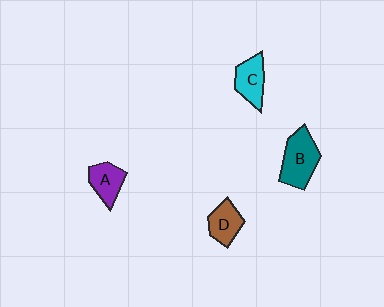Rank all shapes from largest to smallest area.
From largest to smallest: B (teal), C (cyan), D (brown), A (purple).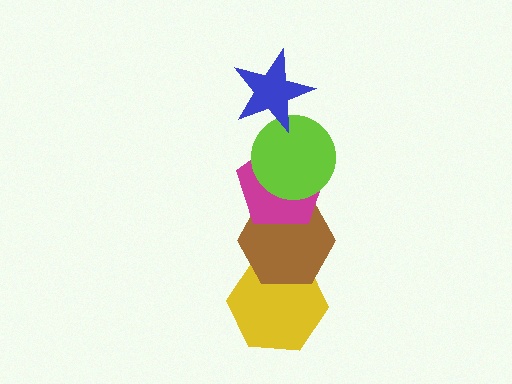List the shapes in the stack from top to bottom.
From top to bottom: the blue star, the lime circle, the magenta pentagon, the brown hexagon, the yellow hexagon.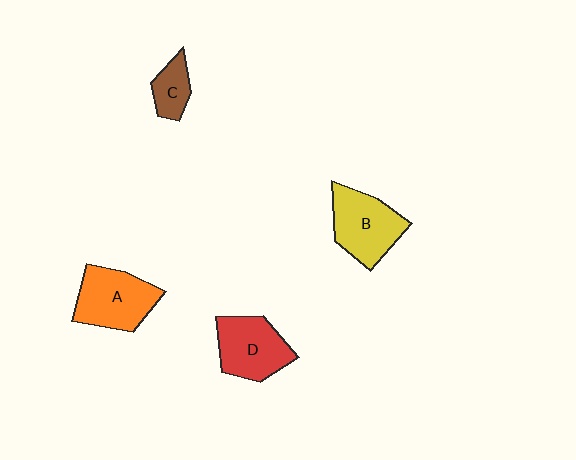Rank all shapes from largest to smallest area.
From largest to smallest: A (orange), B (yellow), D (red), C (brown).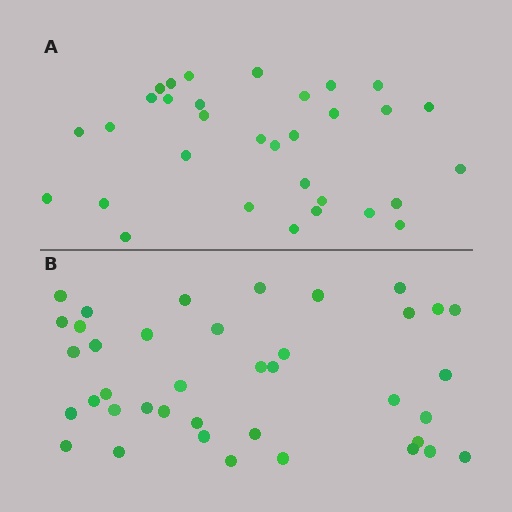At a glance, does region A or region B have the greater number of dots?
Region B (the bottom region) has more dots.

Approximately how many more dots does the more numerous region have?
Region B has roughly 8 or so more dots than region A.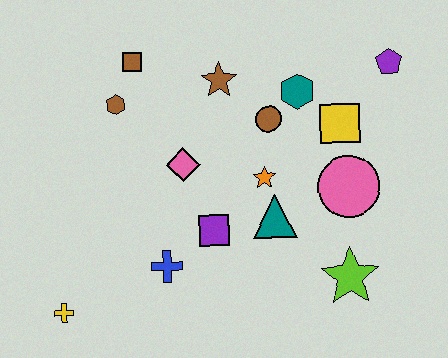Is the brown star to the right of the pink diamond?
Yes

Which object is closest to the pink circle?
The yellow square is closest to the pink circle.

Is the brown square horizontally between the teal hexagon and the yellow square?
No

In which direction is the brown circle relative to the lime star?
The brown circle is above the lime star.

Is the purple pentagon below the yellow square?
No